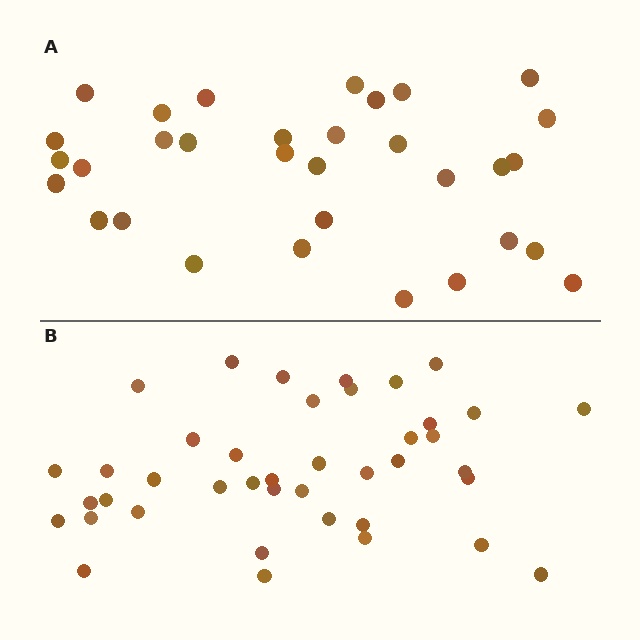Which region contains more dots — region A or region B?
Region B (the bottom region) has more dots.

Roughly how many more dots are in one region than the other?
Region B has roughly 8 or so more dots than region A.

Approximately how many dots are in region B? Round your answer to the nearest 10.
About 40 dots. (The exact count is 41, which rounds to 40.)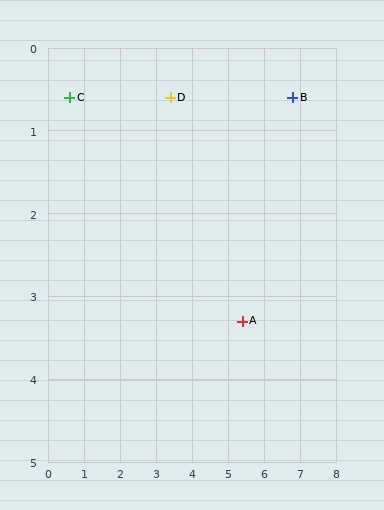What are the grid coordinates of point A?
Point A is at approximately (5.4, 3.3).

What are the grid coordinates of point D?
Point D is at approximately (3.4, 0.6).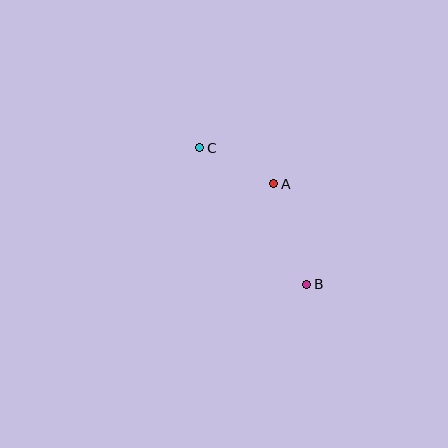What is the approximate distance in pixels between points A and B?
The distance between A and B is approximately 106 pixels.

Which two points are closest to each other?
Points A and C are closest to each other.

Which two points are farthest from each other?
Points B and C are farthest from each other.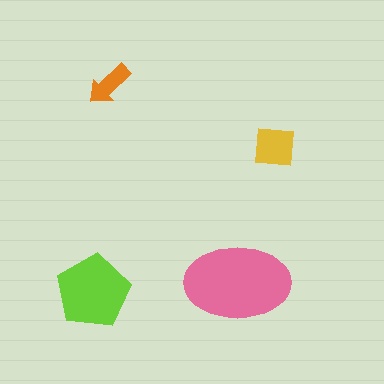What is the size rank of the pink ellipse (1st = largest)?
1st.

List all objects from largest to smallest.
The pink ellipse, the lime pentagon, the yellow square, the orange arrow.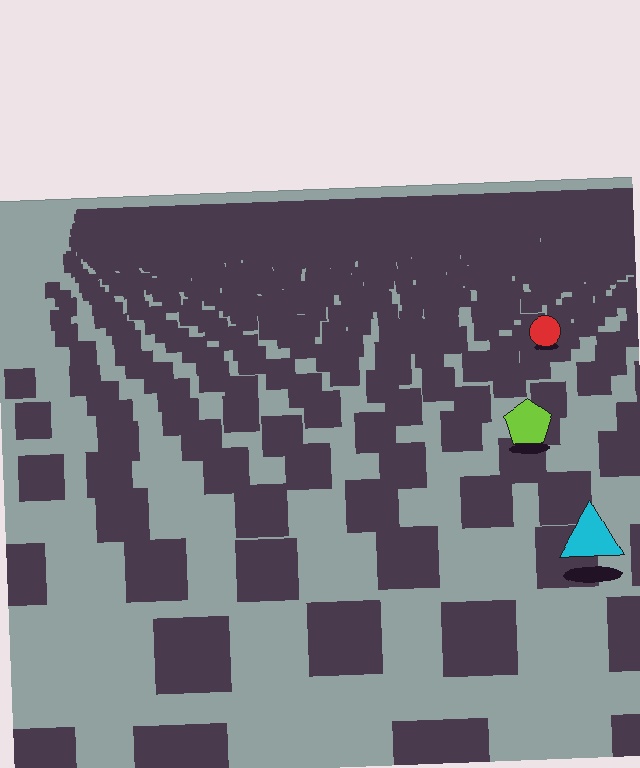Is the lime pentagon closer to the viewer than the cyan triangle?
No. The cyan triangle is closer — you can tell from the texture gradient: the ground texture is coarser near it.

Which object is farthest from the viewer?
The red circle is farthest from the viewer. It appears smaller and the ground texture around it is denser.